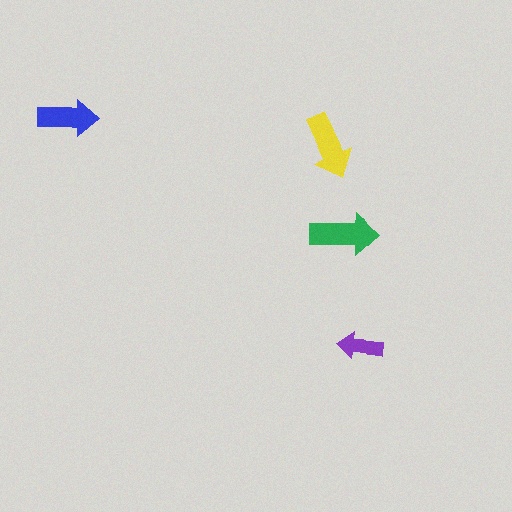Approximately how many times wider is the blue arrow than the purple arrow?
About 1.5 times wider.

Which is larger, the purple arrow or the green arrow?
The green one.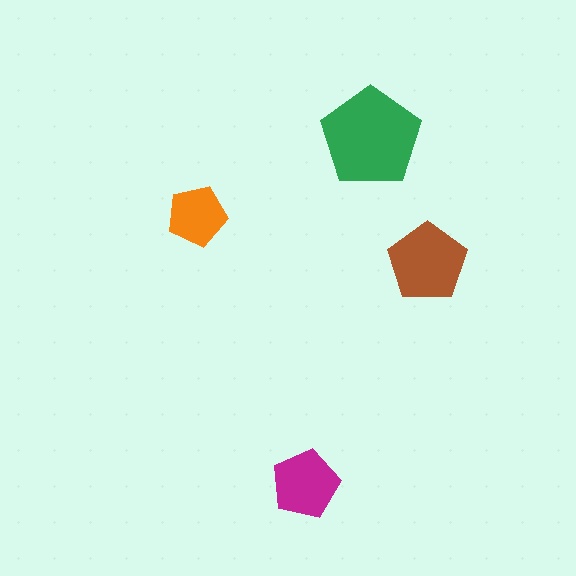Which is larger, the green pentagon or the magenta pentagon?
The green one.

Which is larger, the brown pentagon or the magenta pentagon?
The brown one.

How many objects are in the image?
There are 4 objects in the image.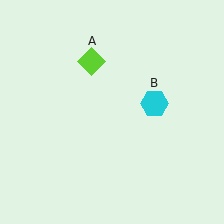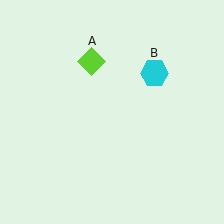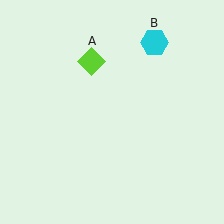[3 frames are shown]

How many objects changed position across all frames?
1 object changed position: cyan hexagon (object B).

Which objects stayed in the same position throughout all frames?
Lime diamond (object A) remained stationary.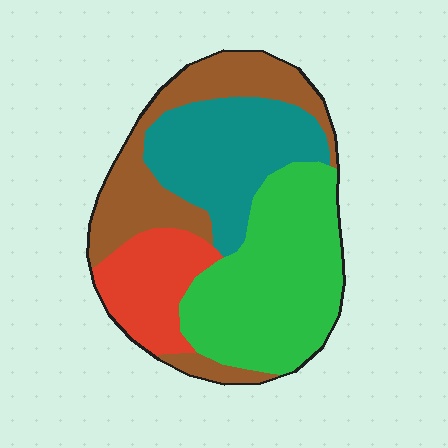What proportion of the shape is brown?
Brown covers around 25% of the shape.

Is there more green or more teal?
Green.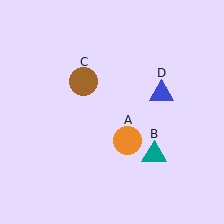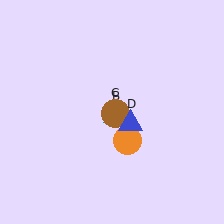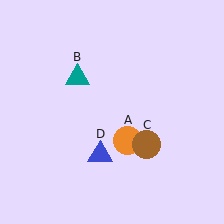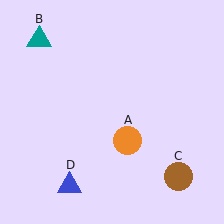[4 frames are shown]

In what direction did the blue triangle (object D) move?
The blue triangle (object D) moved down and to the left.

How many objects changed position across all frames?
3 objects changed position: teal triangle (object B), brown circle (object C), blue triangle (object D).